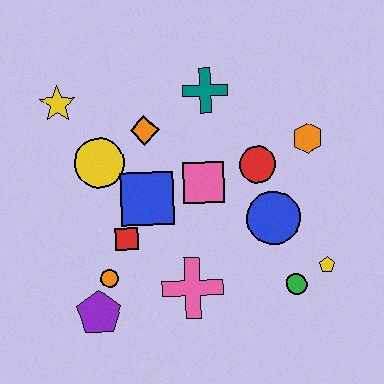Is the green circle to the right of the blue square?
Yes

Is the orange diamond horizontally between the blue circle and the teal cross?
No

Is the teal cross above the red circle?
Yes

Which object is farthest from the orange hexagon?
The purple pentagon is farthest from the orange hexagon.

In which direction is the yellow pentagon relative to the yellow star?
The yellow pentagon is to the right of the yellow star.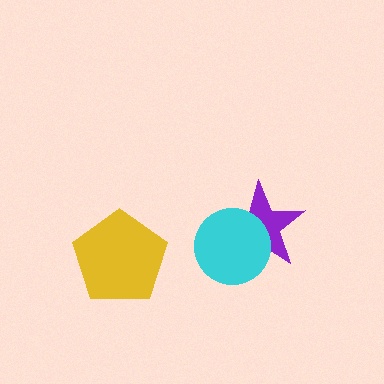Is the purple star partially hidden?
Yes, it is partially covered by another shape.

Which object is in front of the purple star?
The cyan circle is in front of the purple star.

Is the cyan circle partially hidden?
No, no other shape covers it.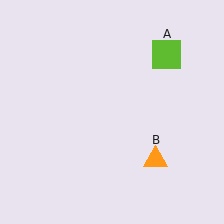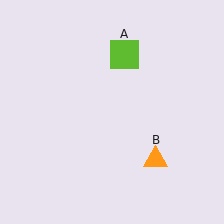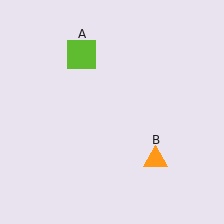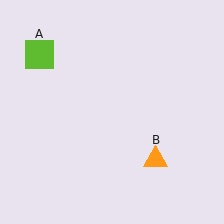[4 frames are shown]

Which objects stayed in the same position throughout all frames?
Orange triangle (object B) remained stationary.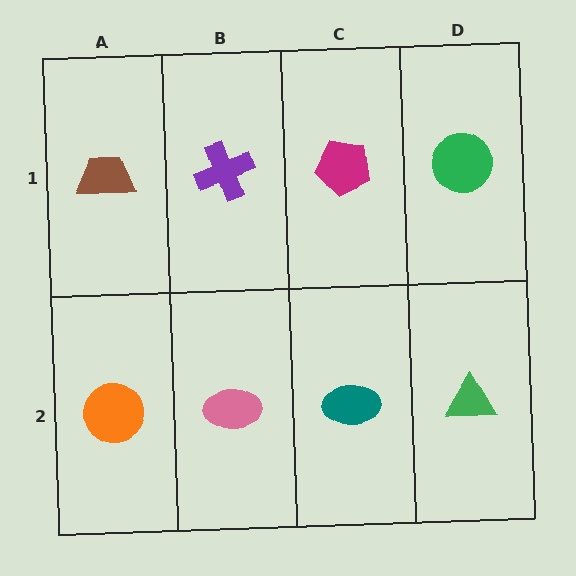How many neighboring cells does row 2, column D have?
2.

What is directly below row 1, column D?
A green triangle.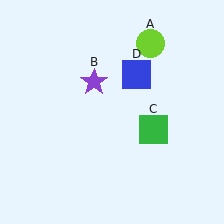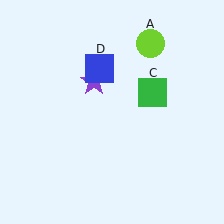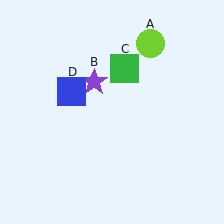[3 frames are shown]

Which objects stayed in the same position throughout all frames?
Lime circle (object A) and purple star (object B) remained stationary.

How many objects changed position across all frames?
2 objects changed position: green square (object C), blue square (object D).